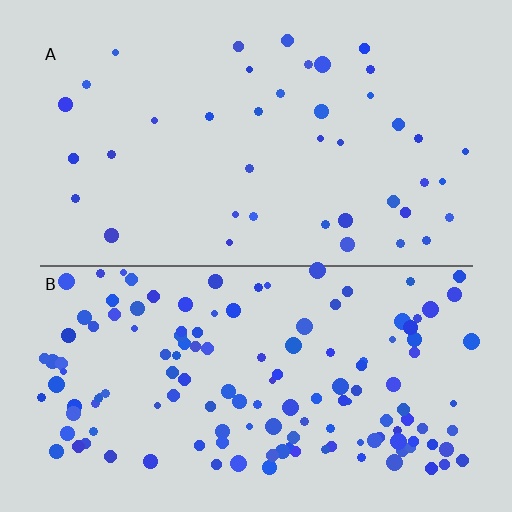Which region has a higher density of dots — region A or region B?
B (the bottom).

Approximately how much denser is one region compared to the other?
Approximately 3.4× — region B over region A.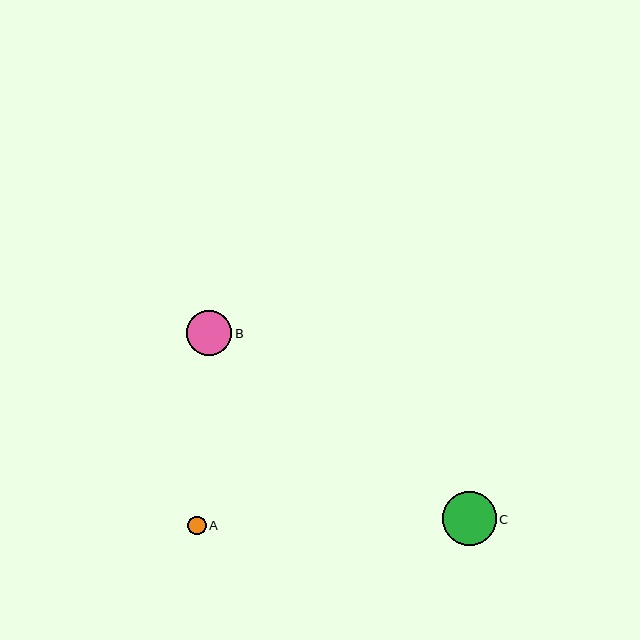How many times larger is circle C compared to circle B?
Circle C is approximately 1.2 times the size of circle B.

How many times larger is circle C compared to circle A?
Circle C is approximately 2.9 times the size of circle A.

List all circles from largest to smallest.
From largest to smallest: C, B, A.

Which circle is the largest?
Circle C is the largest with a size of approximately 54 pixels.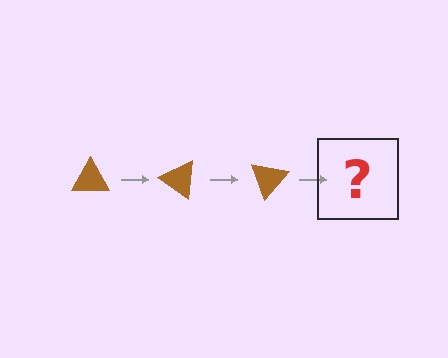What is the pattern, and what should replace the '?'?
The pattern is that the triangle rotates 35 degrees each step. The '?' should be a brown triangle rotated 105 degrees.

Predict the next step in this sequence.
The next step is a brown triangle rotated 105 degrees.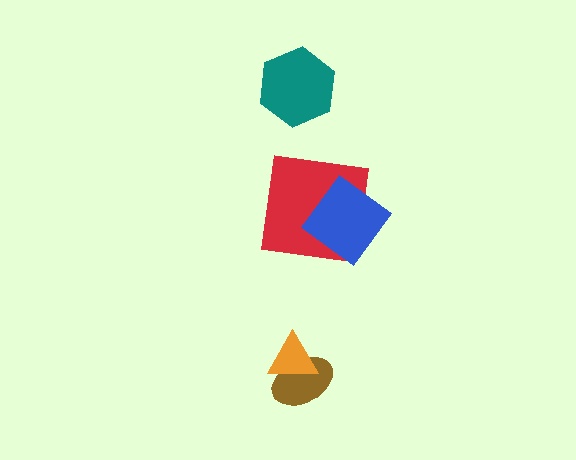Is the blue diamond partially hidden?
No, no other shape covers it.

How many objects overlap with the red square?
1 object overlaps with the red square.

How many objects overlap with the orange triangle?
1 object overlaps with the orange triangle.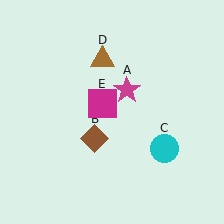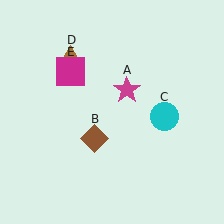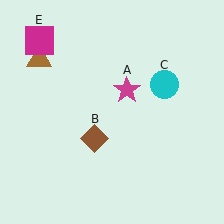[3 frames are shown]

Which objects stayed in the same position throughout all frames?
Magenta star (object A) and brown diamond (object B) remained stationary.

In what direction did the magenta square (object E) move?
The magenta square (object E) moved up and to the left.